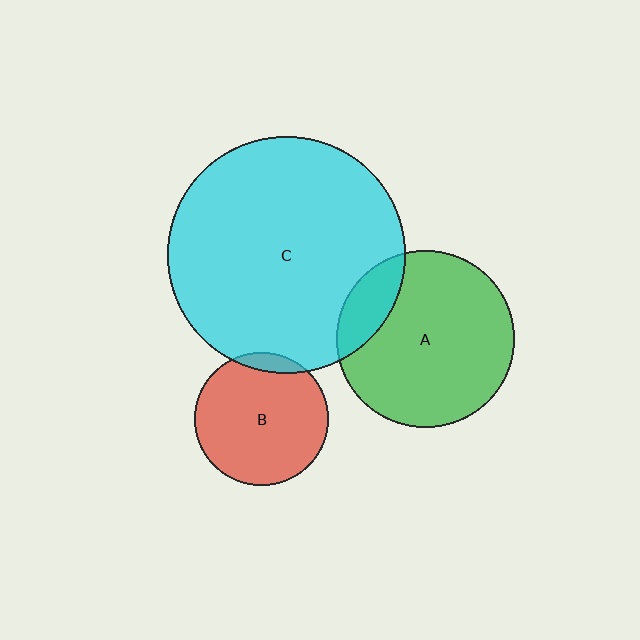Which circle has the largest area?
Circle C (cyan).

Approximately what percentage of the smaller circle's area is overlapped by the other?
Approximately 10%.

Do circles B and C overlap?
Yes.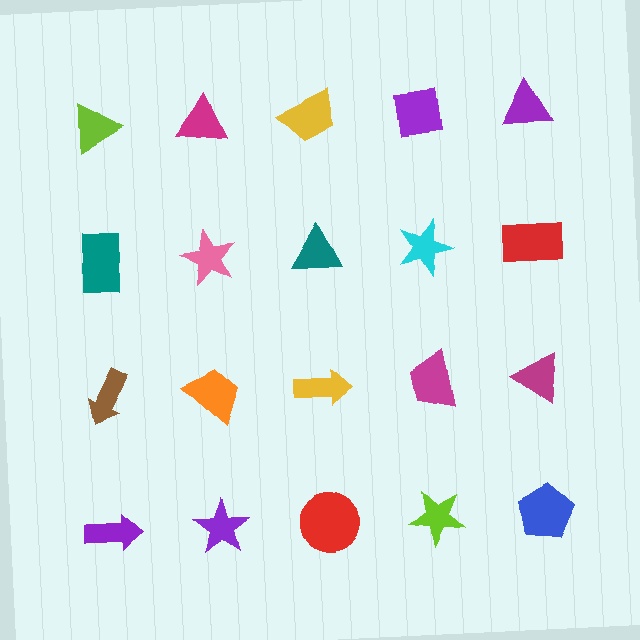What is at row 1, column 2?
A magenta triangle.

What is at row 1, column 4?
A purple square.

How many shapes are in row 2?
5 shapes.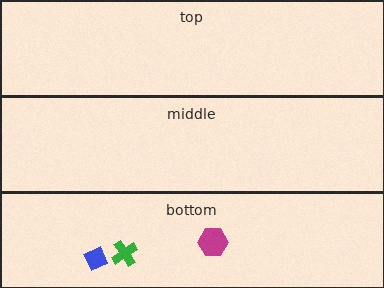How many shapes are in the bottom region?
3.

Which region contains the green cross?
The bottom region.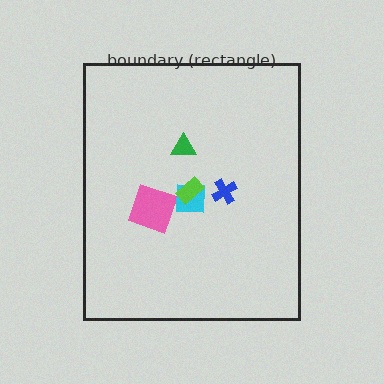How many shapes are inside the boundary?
5 inside, 0 outside.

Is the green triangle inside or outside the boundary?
Inside.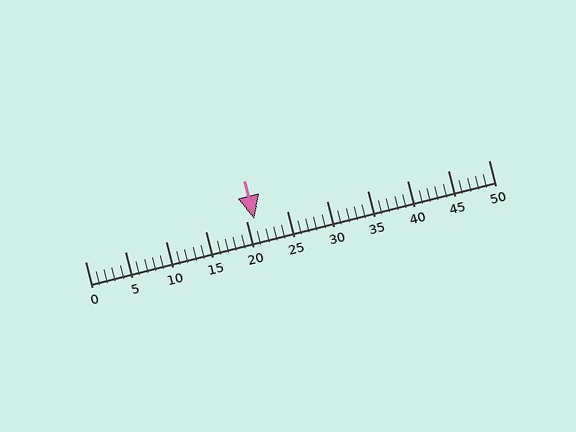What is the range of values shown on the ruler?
The ruler shows values from 0 to 50.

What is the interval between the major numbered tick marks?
The major tick marks are spaced 5 units apart.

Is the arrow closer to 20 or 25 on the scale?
The arrow is closer to 20.